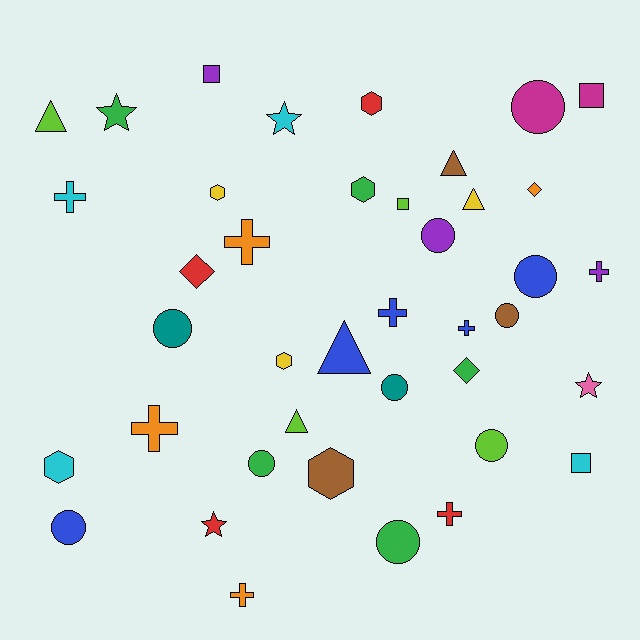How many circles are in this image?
There are 10 circles.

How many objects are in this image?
There are 40 objects.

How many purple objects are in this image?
There are 3 purple objects.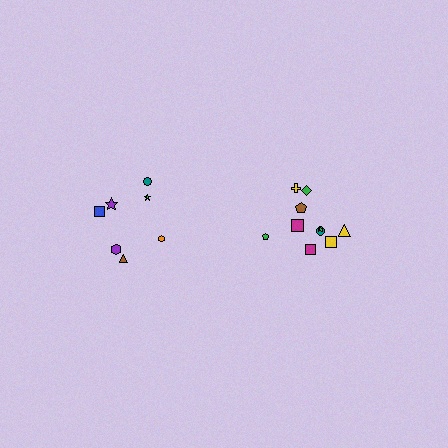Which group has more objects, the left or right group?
The right group.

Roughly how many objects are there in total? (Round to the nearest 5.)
Roughly 15 objects in total.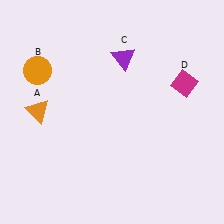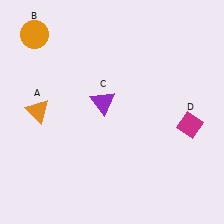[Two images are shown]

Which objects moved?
The objects that moved are: the orange circle (B), the purple triangle (C), the magenta diamond (D).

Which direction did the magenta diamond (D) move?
The magenta diamond (D) moved down.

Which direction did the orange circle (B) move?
The orange circle (B) moved up.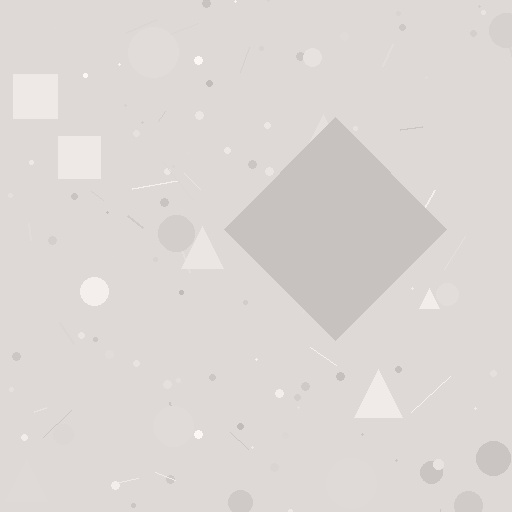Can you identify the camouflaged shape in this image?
The camouflaged shape is a diamond.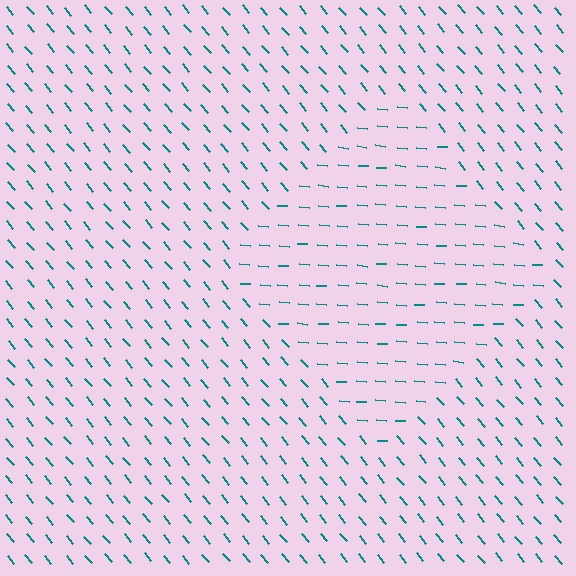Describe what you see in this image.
The image is filled with small teal line segments. A diamond region in the image has lines oriented differently from the surrounding lines, creating a visible texture boundary.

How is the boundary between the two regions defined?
The boundary is defined purely by a change in line orientation (approximately 45 degrees difference). All lines are the same color and thickness.